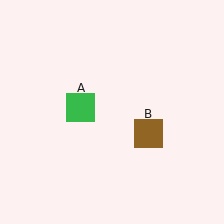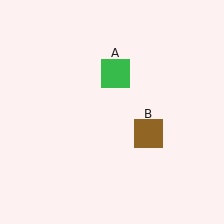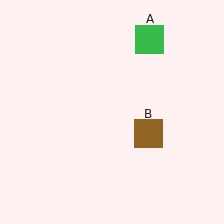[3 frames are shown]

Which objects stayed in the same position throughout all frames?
Brown square (object B) remained stationary.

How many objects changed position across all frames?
1 object changed position: green square (object A).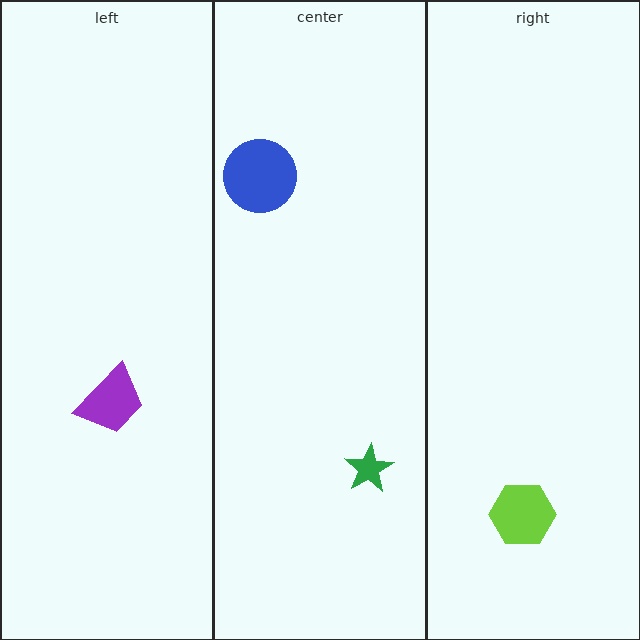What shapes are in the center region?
The green star, the blue circle.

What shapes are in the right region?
The lime hexagon.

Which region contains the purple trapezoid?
The left region.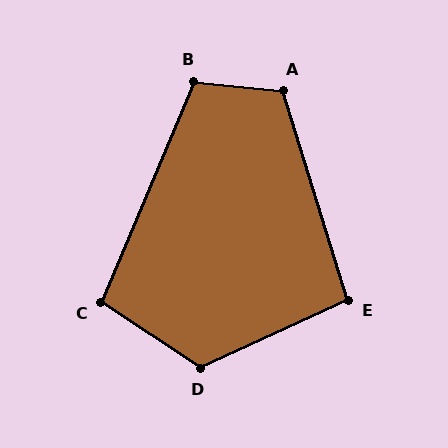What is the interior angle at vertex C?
Approximately 101 degrees (obtuse).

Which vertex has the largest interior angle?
D, at approximately 122 degrees.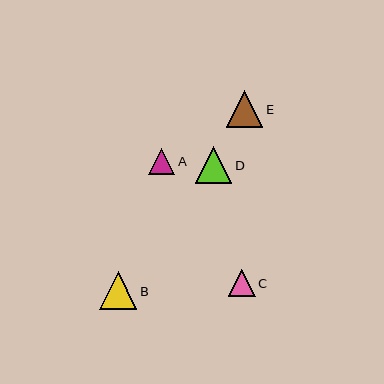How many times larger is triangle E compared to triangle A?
Triangle E is approximately 1.4 times the size of triangle A.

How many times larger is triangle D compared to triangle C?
Triangle D is approximately 1.4 times the size of triangle C.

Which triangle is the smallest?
Triangle A is the smallest with a size of approximately 26 pixels.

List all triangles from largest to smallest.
From largest to smallest: B, D, E, C, A.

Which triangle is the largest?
Triangle B is the largest with a size of approximately 38 pixels.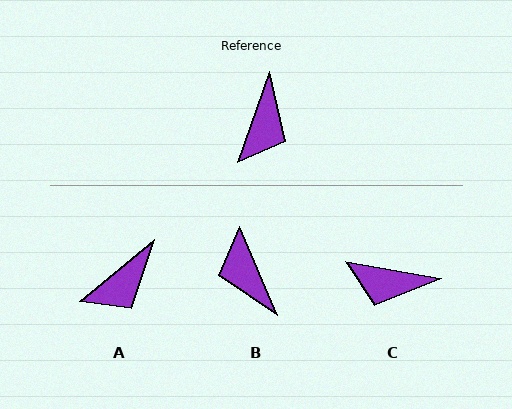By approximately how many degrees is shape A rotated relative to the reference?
Approximately 31 degrees clockwise.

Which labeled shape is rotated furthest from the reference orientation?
B, about 137 degrees away.